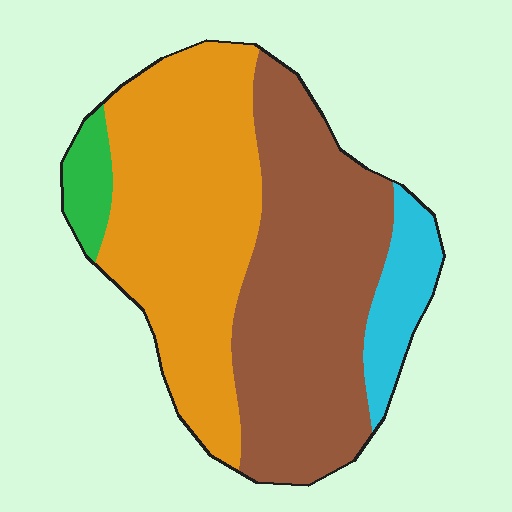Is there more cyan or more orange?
Orange.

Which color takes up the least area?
Green, at roughly 5%.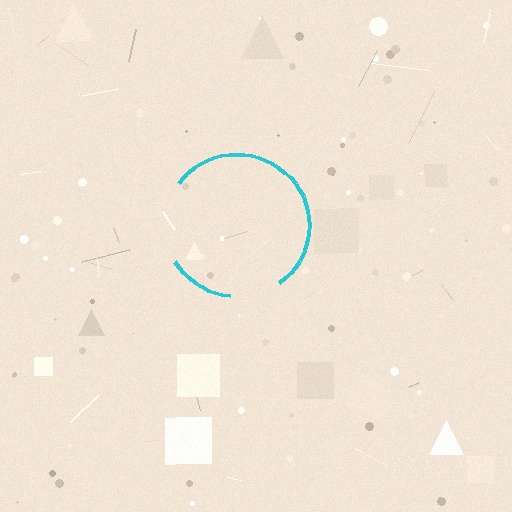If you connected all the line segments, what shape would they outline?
They would outline a circle.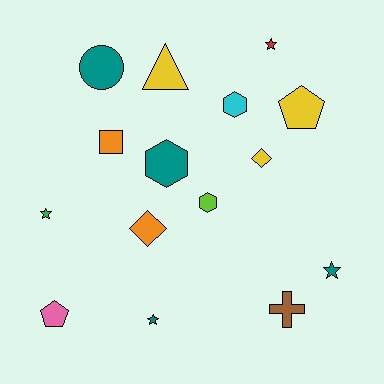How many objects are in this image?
There are 15 objects.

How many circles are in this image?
There is 1 circle.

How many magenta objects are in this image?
There are no magenta objects.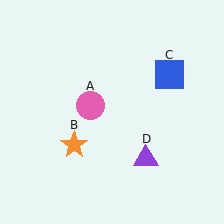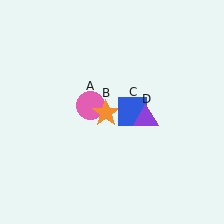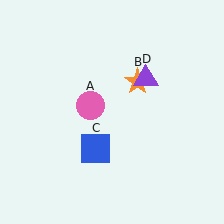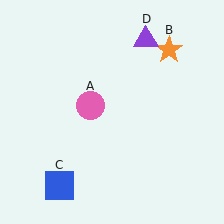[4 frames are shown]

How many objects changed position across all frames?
3 objects changed position: orange star (object B), blue square (object C), purple triangle (object D).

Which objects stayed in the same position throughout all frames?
Pink circle (object A) remained stationary.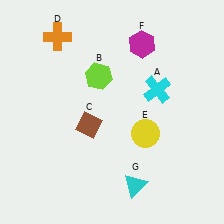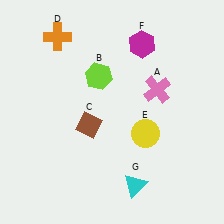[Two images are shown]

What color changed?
The cross (A) changed from cyan in Image 1 to pink in Image 2.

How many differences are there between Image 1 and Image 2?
There is 1 difference between the two images.